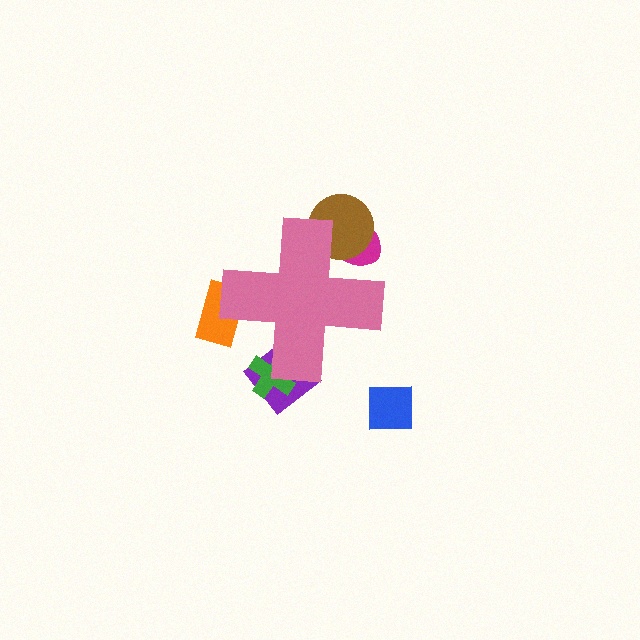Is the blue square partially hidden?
No, the blue square is fully visible.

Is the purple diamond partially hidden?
Yes, the purple diamond is partially hidden behind the pink cross.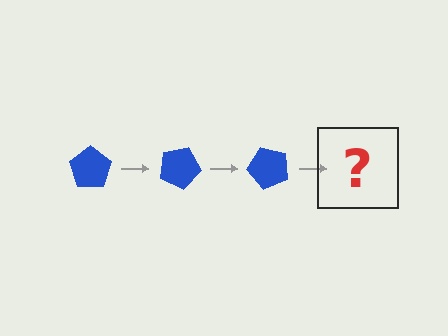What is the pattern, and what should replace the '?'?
The pattern is that the pentagon rotates 25 degrees each step. The '?' should be a blue pentagon rotated 75 degrees.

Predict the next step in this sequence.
The next step is a blue pentagon rotated 75 degrees.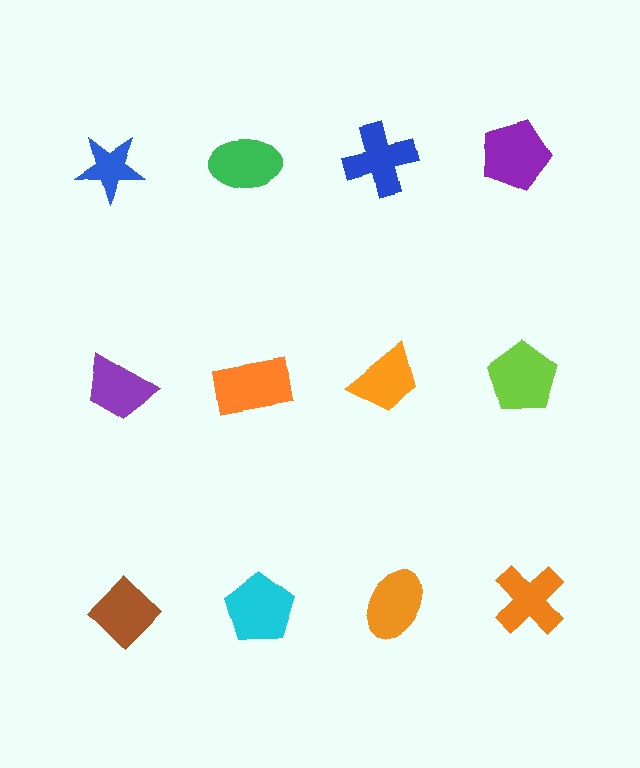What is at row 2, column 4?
A lime pentagon.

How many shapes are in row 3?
4 shapes.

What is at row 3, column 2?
A cyan pentagon.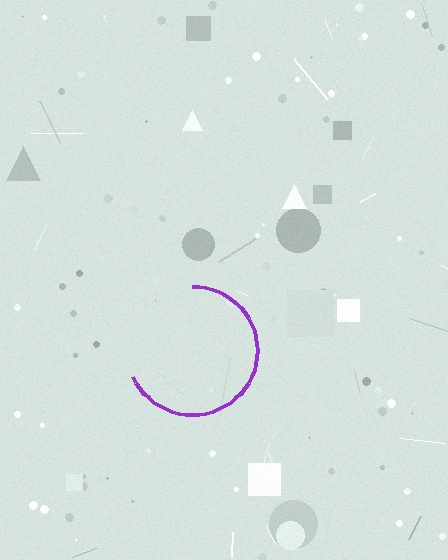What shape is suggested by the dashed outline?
The dashed outline suggests a circle.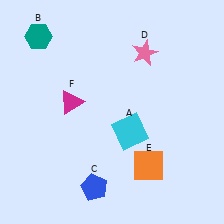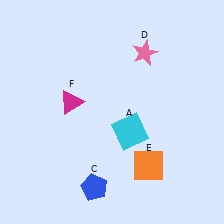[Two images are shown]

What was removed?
The teal hexagon (B) was removed in Image 2.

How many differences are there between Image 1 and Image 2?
There is 1 difference between the two images.